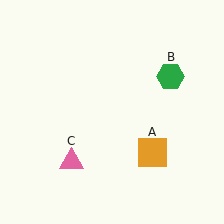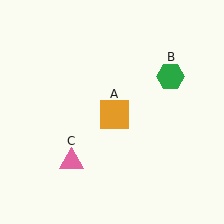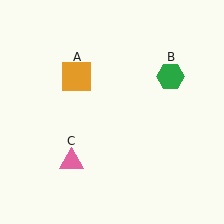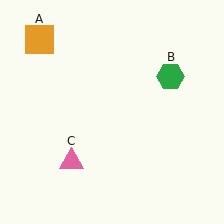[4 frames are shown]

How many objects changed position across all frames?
1 object changed position: orange square (object A).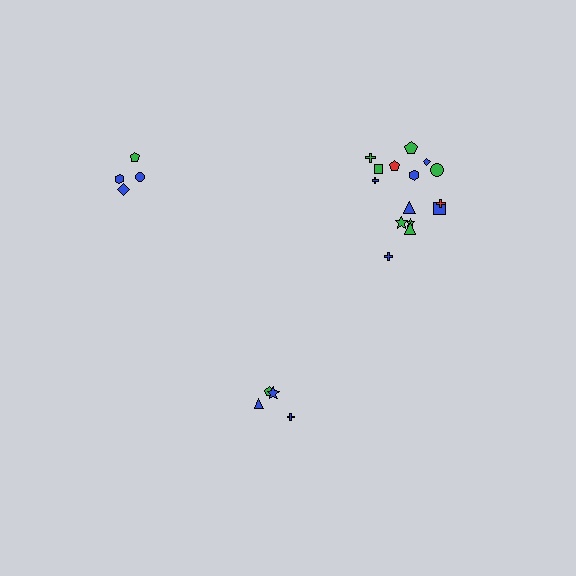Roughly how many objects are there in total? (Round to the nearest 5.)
Roughly 25 objects in total.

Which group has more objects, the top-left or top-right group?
The top-right group.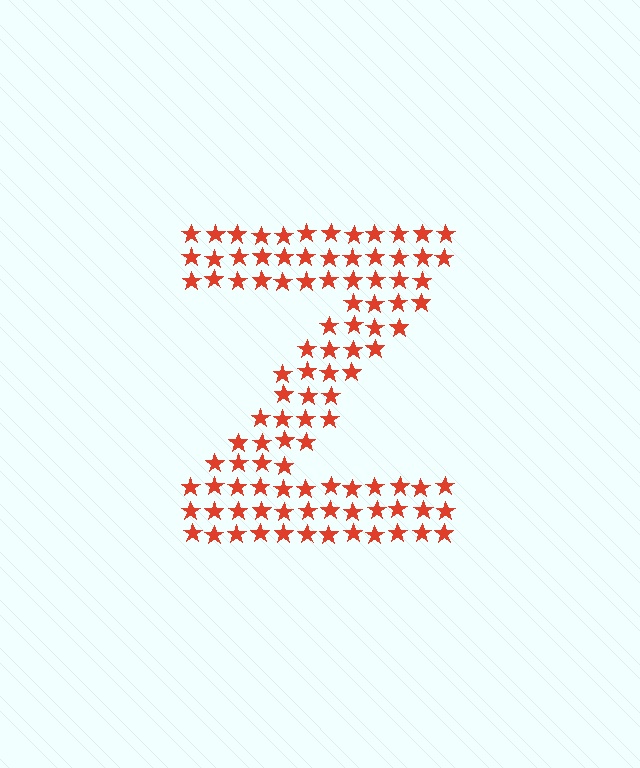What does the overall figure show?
The overall figure shows the letter Z.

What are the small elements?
The small elements are stars.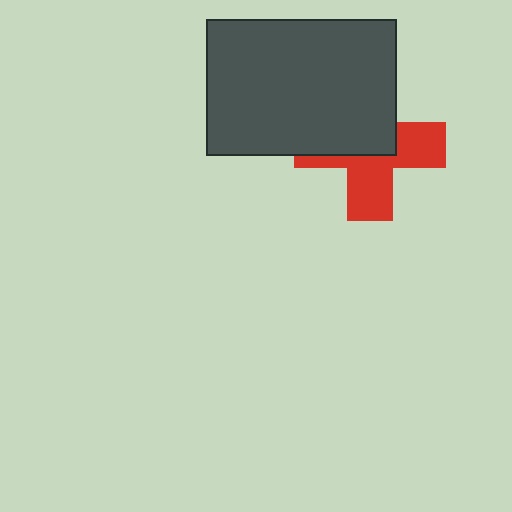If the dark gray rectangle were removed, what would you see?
You would see the complete red cross.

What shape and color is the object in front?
The object in front is a dark gray rectangle.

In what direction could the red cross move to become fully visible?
The red cross could move down. That would shift it out from behind the dark gray rectangle entirely.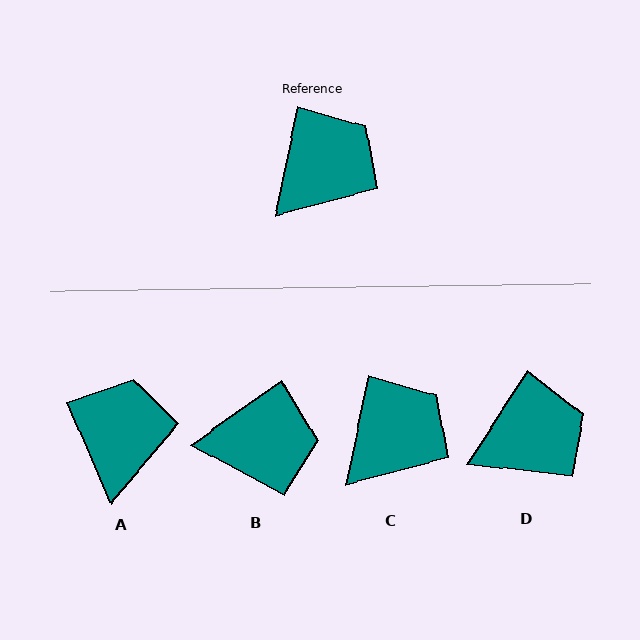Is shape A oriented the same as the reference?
No, it is off by about 35 degrees.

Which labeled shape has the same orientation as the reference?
C.